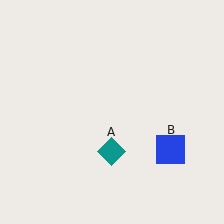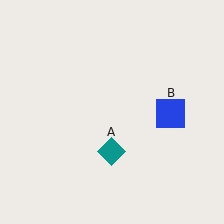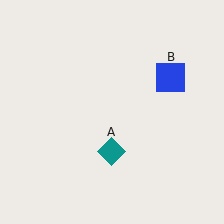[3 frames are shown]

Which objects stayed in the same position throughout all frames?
Teal diamond (object A) remained stationary.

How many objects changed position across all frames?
1 object changed position: blue square (object B).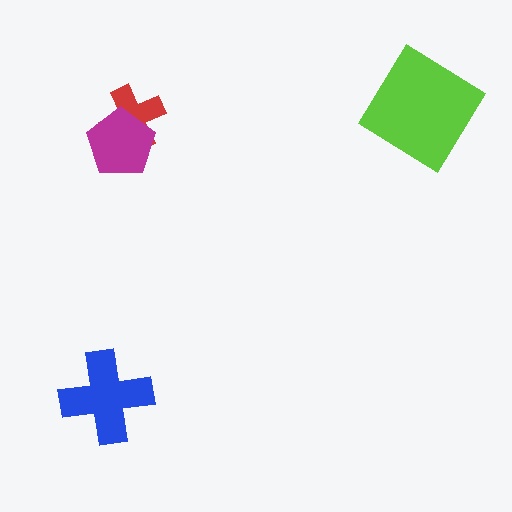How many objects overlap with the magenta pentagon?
1 object overlaps with the magenta pentagon.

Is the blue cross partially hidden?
No, no other shape covers it.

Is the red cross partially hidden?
Yes, it is partially covered by another shape.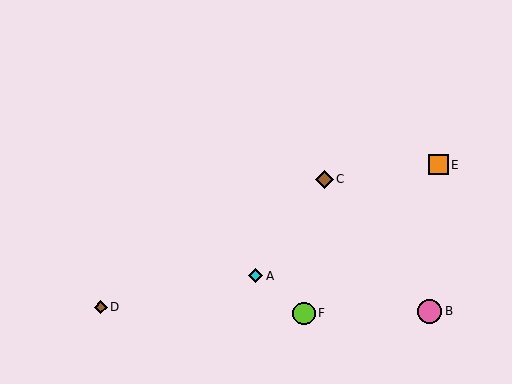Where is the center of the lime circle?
The center of the lime circle is at (304, 313).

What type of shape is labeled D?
Shape D is a brown diamond.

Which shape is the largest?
The pink circle (labeled B) is the largest.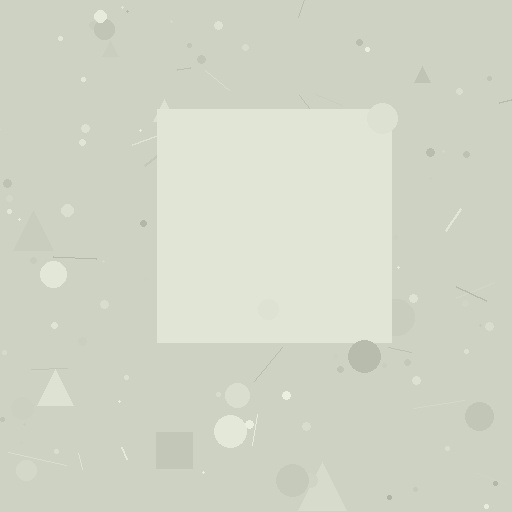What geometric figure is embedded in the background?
A square is embedded in the background.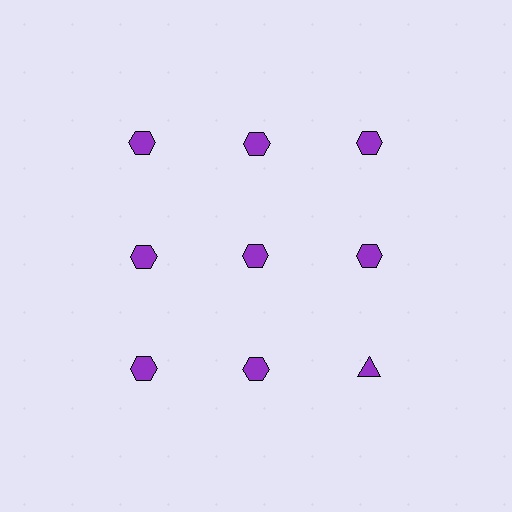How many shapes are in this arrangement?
There are 9 shapes arranged in a grid pattern.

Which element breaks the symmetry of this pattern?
The purple triangle in the third row, center column breaks the symmetry. All other shapes are purple hexagons.